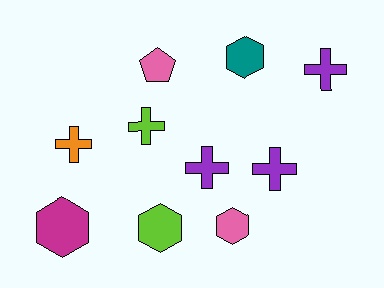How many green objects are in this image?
There are no green objects.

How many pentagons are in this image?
There is 1 pentagon.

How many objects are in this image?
There are 10 objects.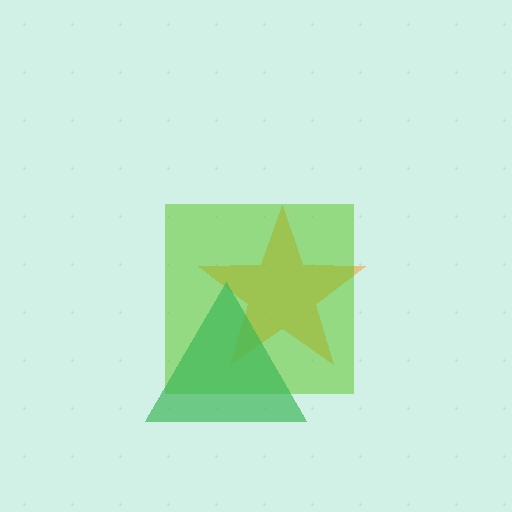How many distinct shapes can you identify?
There are 3 distinct shapes: an orange star, a lime square, a green triangle.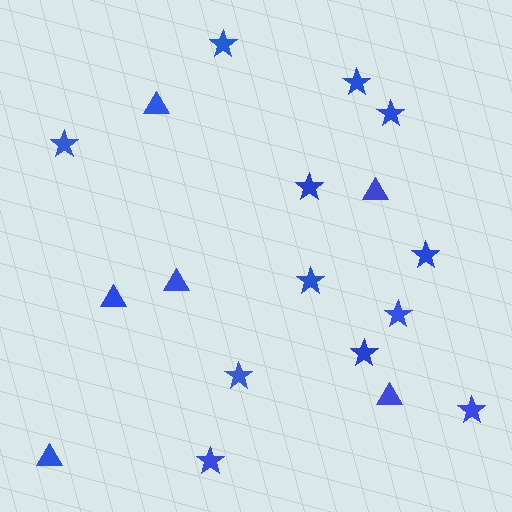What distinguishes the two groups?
There are 2 groups: one group of triangles (6) and one group of stars (12).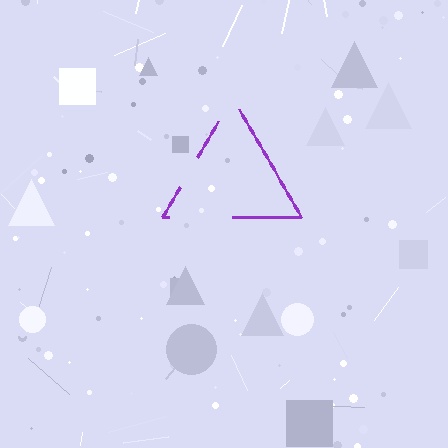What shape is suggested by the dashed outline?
The dashed outline suggests a triangle.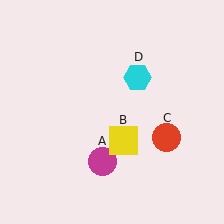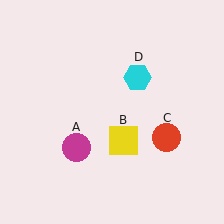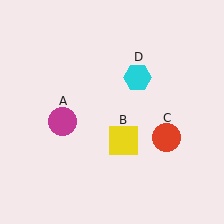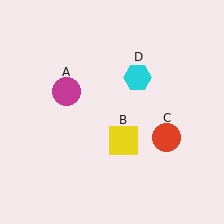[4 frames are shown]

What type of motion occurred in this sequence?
The magenta circle (object A) rotated clockwise around the center of the scene.